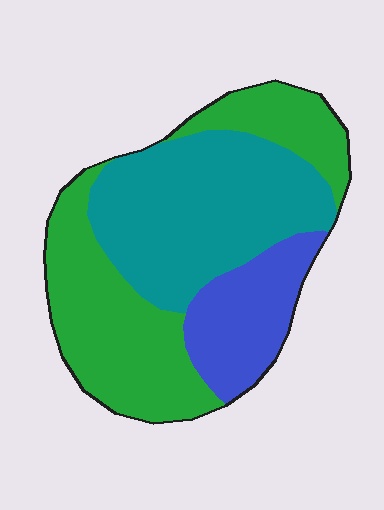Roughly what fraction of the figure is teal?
Teal covers 40% of the figure.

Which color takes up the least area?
Blue, at roughly 20%.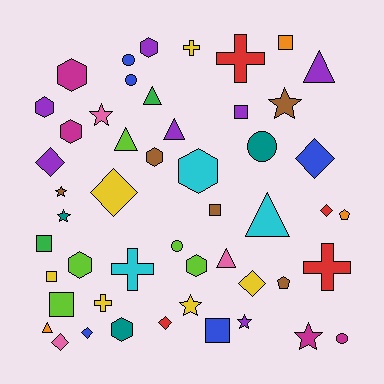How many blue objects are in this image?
There are 5 blue objects.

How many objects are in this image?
There are 50 objects.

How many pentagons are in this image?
There are 2 pentagons.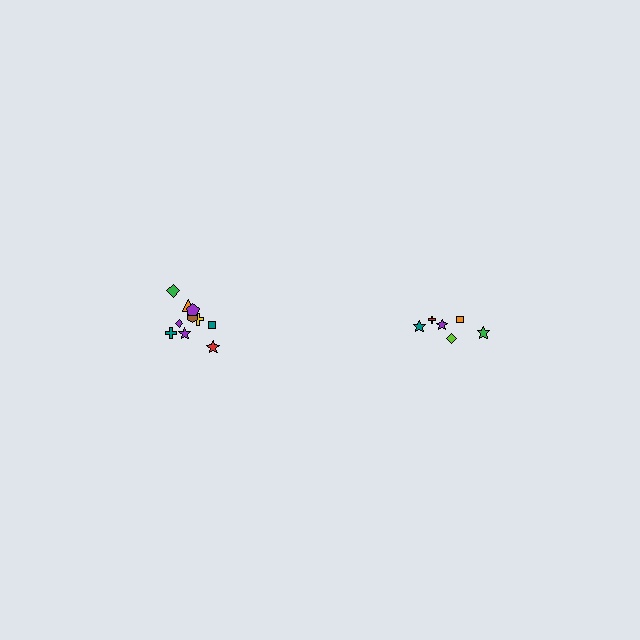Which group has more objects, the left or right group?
The left group.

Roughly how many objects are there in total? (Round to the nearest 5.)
Roughly 15 objects in total.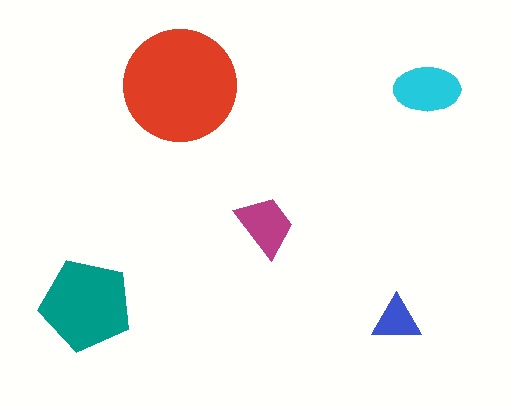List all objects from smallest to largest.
The blue triangle, the magenta trapezoid, the cyan ellipse, the teal pentagon, the red circle.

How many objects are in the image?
There are 5 objects in the image.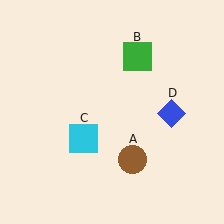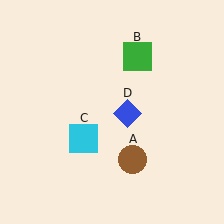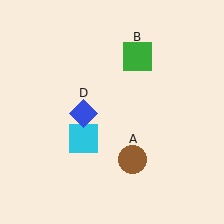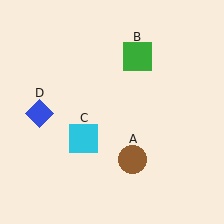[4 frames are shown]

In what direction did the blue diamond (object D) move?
The blue diamond (object D) moved left.